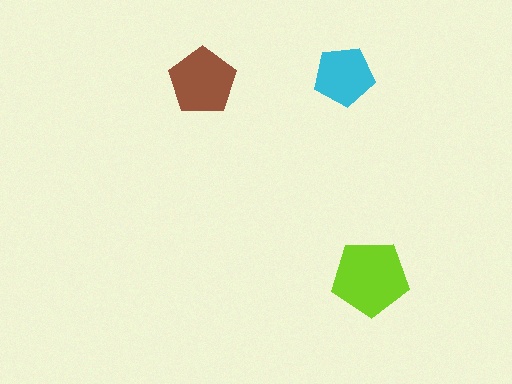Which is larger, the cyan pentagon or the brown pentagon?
The brown one.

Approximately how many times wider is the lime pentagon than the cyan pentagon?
About 1.5 times wider.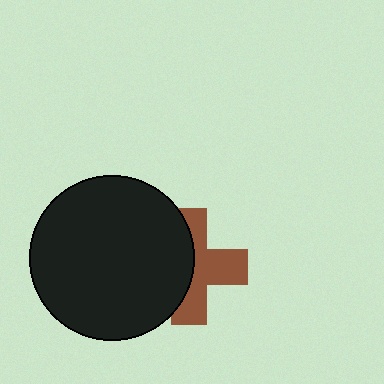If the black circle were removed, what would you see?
You would see the complete brown cross.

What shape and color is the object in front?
The object in front is a black circle.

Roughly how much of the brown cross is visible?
About half of it is visible (roughly 54%).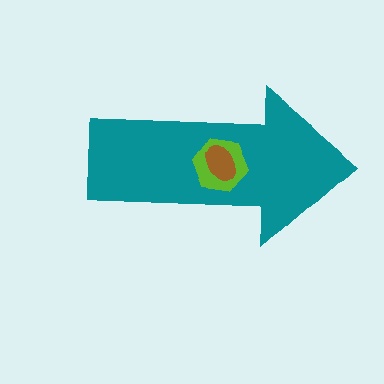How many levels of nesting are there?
3.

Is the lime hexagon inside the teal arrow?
Yes.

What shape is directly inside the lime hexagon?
The brown ellipse.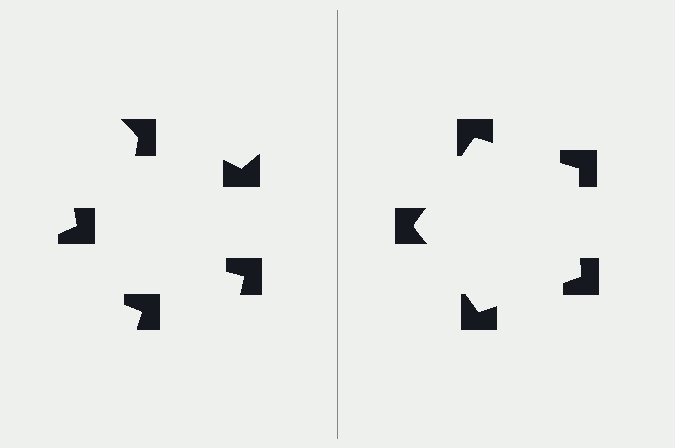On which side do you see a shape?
An illusory pentagon appears on the right side. On the left side the wedge cuts are rotated, so no coherent shape forms.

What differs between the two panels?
The notched squares are positioned identically on both sides; only the wedge orientations differ. On the right they align to a pentagon; on the left they are misaligned.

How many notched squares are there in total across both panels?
10 — 5 on each side.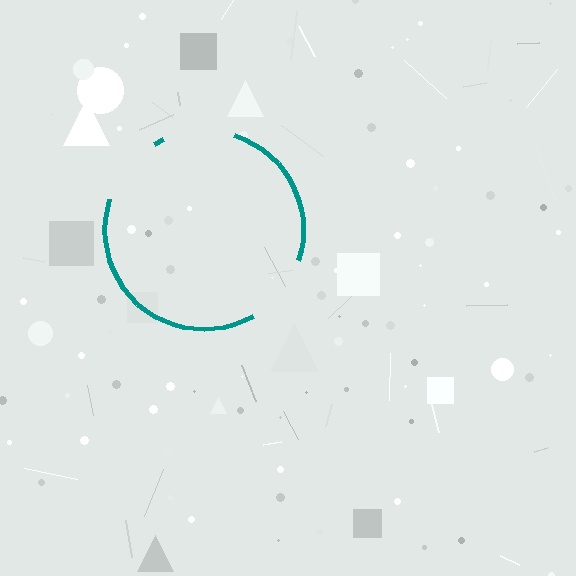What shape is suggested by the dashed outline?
The dashed outline suggests a circle.